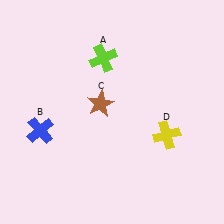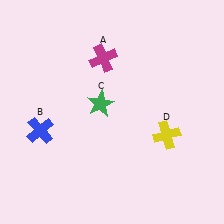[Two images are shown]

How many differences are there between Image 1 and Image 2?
There are 2 differences between the two images.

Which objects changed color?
A changed from lime to magenta. C changed from brown to green.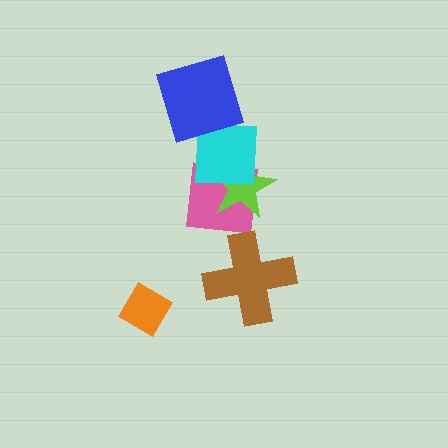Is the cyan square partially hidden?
Yes, it is partially covered by another shape.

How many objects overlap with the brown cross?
0 objects overlap with the brown cross.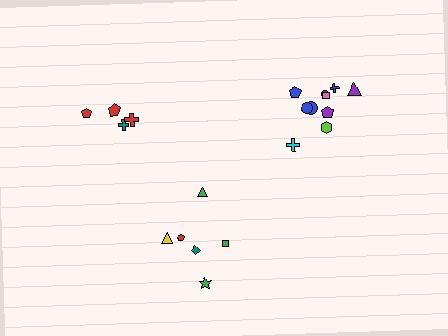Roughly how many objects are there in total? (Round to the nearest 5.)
Roughly 20 objects in total.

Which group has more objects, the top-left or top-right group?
The top-right group.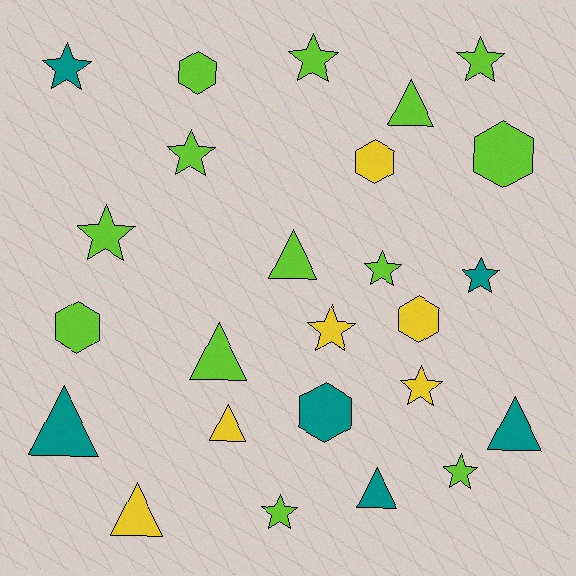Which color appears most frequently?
Lime, with 13 objects.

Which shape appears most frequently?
Star, with 11 objects.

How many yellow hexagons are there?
There are 2 yellow hexagons.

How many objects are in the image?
There are 25 objects.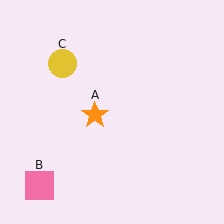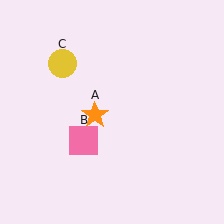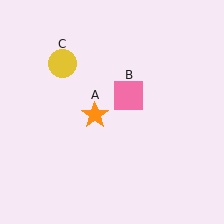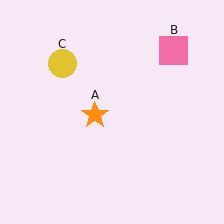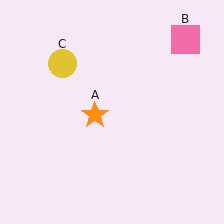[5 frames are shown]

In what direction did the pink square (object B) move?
The pink square (object B) moved up and to the right.